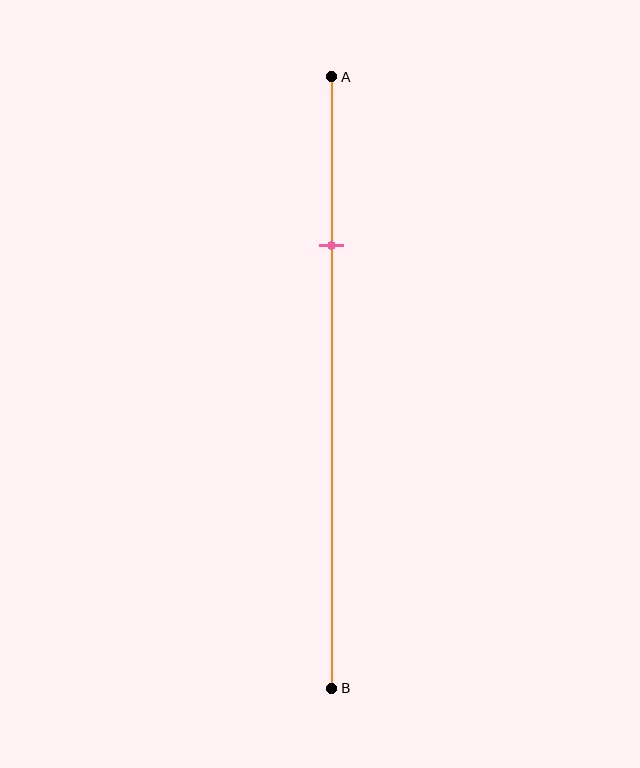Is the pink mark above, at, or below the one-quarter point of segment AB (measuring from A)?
The pink mark is approximately at the one-quarter point of segment AB.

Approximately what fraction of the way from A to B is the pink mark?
The pink mark is approximately 30% of the way from A to B.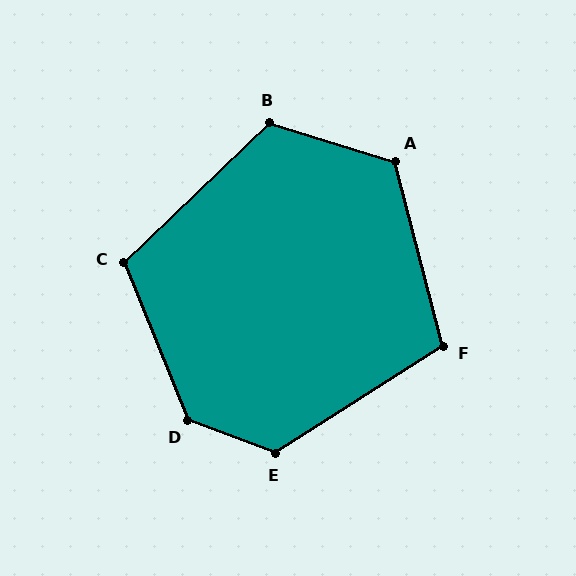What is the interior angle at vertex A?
Approximately 122 degrees (obtuse).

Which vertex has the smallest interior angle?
F, at approximately 108 degrees.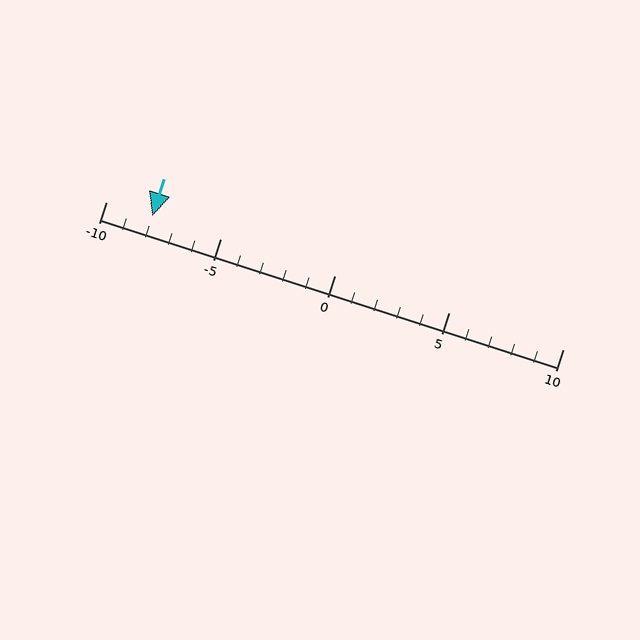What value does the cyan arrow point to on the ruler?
The cyan arrow points to approximately -8.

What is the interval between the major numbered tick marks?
The major tick marks are spaced 5 units apart.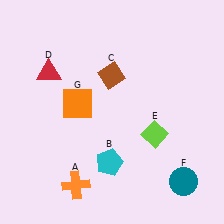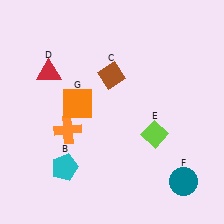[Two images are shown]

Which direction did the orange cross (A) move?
The orange cross (A) moved up.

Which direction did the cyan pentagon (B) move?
The cyan pentagon (B) moved left.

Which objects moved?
The objects that moved are: the orange cross (A), the cyan pentagon (B).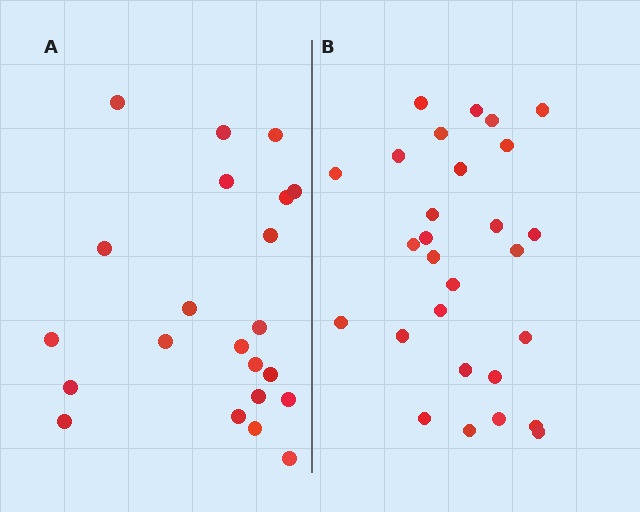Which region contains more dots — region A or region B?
Region B (the right region) has more dots.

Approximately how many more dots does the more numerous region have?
Region B has about 6 more dots than region A.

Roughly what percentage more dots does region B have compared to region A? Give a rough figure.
About 25% more.